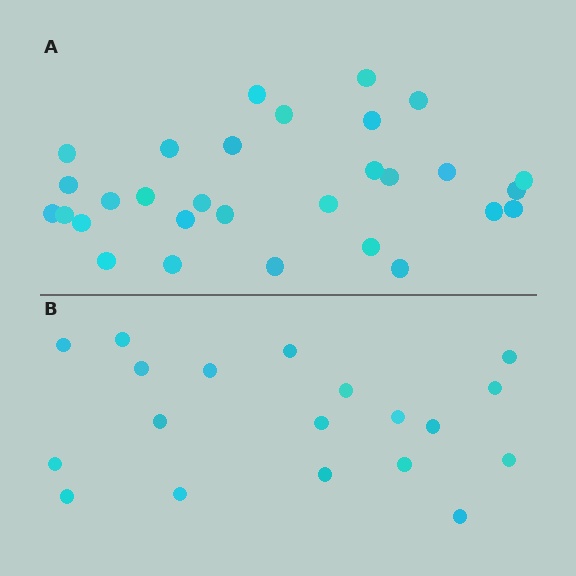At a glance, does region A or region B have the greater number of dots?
Region A (the top region) has more dots.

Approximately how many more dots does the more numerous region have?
Region A has roughly 12 or so more dots than region B.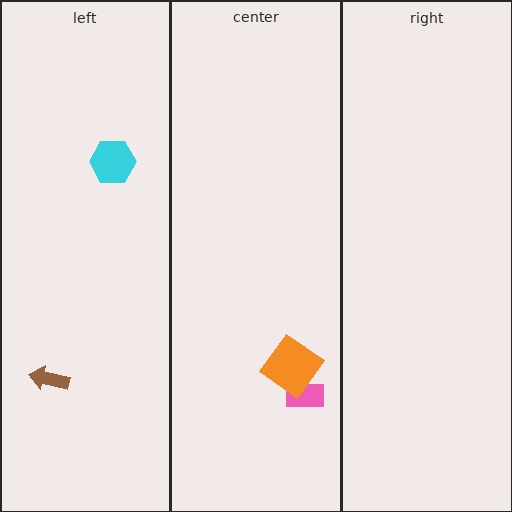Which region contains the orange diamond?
The center region.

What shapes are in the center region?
The pink rectangle, the orange diamond.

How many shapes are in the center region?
2.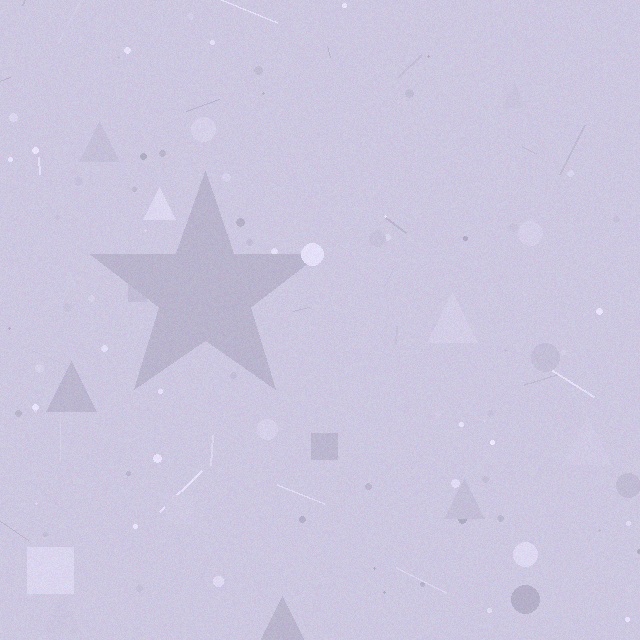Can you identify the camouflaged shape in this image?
The camouflaged shape is a star.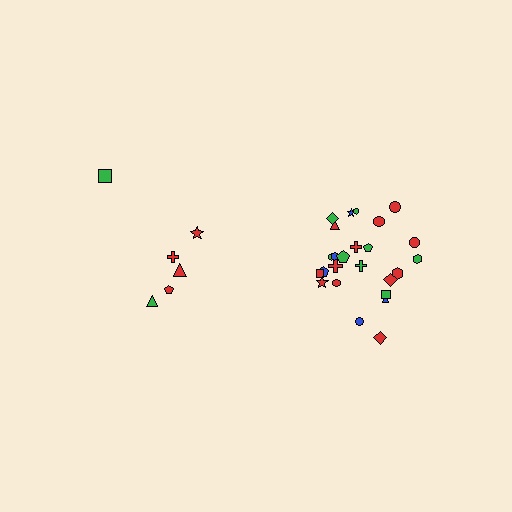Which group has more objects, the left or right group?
The right group.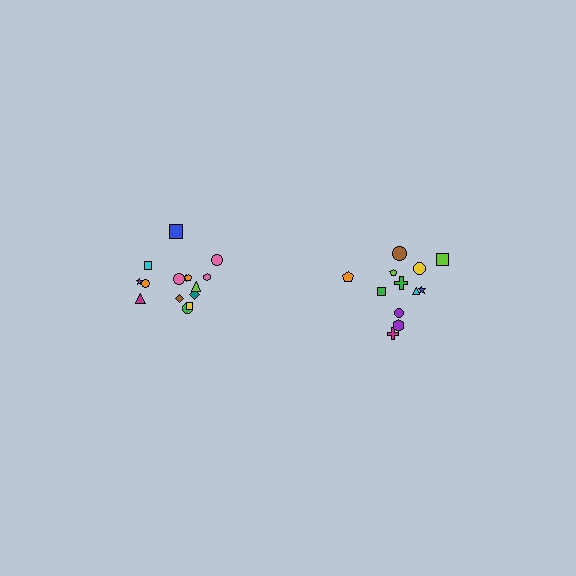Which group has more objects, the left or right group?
The left group.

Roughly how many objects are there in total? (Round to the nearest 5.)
Roughly 25 objects in total.